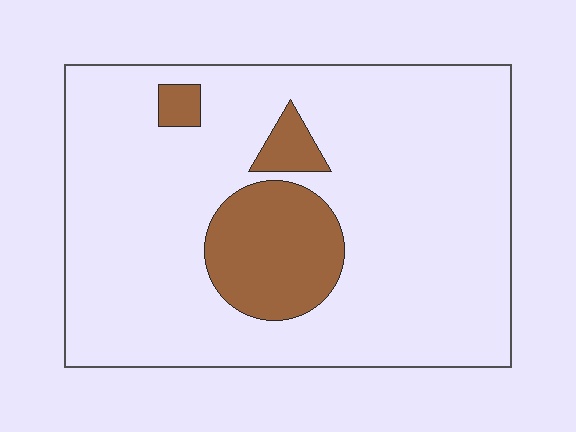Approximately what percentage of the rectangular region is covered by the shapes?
Approximately 15%.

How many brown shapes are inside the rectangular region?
3.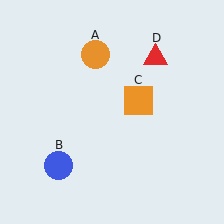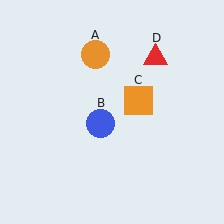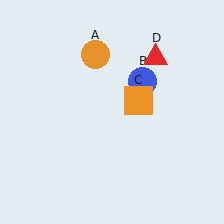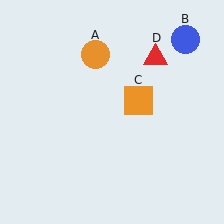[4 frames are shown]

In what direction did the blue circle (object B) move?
The blue circle (object B) moved up and to the right.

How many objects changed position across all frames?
1 object changed position: blue circle (object B).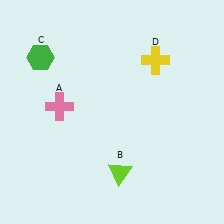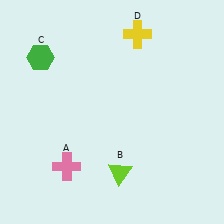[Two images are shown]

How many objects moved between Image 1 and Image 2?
2 objects moved between the two images.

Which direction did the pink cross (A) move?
The pink cross (A) moved down.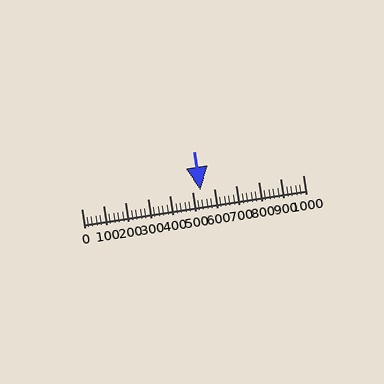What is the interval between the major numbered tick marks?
The major tick marks are spaced 100 units apart.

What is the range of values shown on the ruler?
The ruler shows values from 0 to 1000.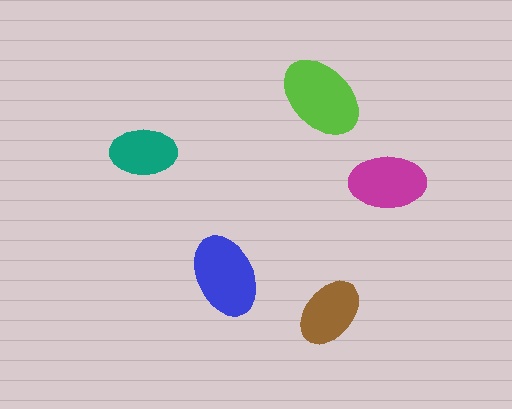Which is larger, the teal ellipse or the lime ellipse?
The lime one.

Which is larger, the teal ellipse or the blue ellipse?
The blue one.